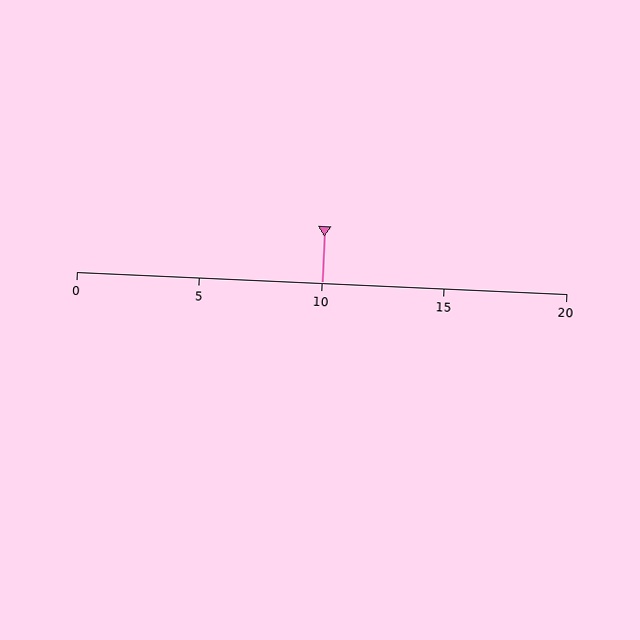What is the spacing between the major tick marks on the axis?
The major ticks are spaced 5 apart.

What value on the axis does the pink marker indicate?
The marker indicates approximately 10.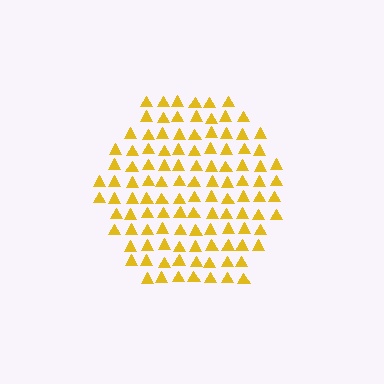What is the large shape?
The large shape is a hexagon.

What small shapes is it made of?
It is made of small triangles.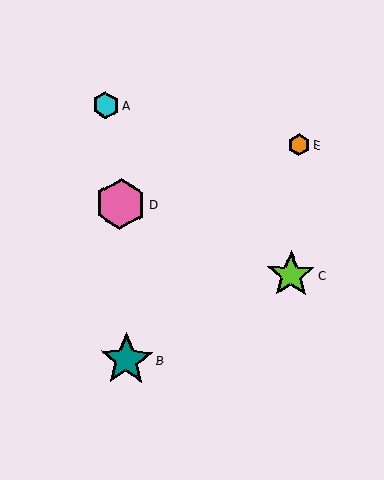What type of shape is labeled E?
Shape E is an orange hexagon.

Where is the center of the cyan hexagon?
The center of the cyan hexagon is at (105, 105).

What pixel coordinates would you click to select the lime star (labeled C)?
Click at (291, 275) to select the lime star C.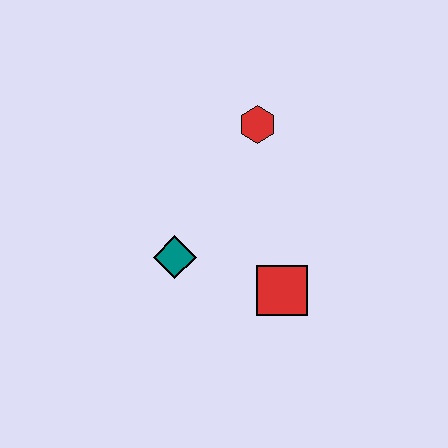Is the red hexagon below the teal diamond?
No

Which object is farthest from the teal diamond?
The red hexagon is farthest from the teal diamond.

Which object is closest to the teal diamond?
The red square is closest to the teal diamond.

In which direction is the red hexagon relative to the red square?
The red hexagon is above the red square.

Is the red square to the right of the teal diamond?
Yes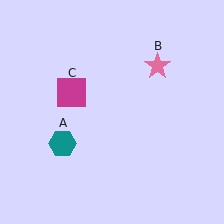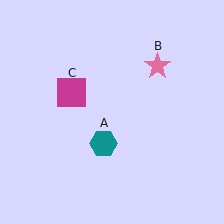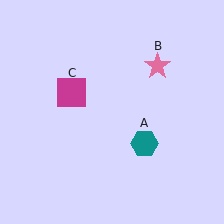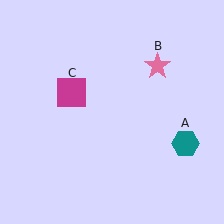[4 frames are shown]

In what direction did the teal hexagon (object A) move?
The teal hexagon (object A) moved right.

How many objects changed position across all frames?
1 object changed position: teal hexagon (object A).